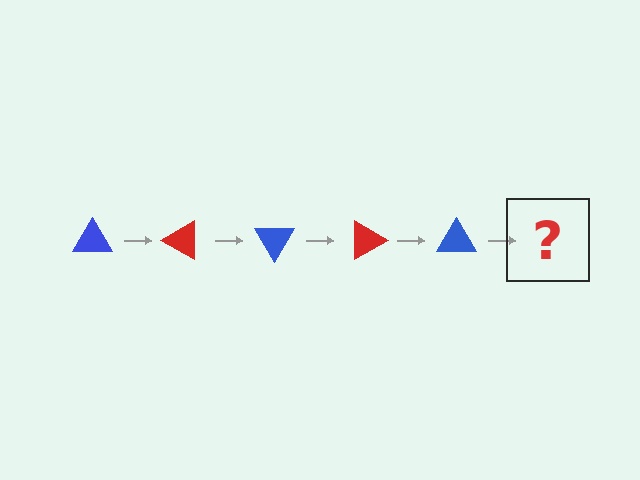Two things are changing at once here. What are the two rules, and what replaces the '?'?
The two rules are that it rotates 30 degrees each step and the color cycles through blue and red. The '?' should be a red triangle, rotated 150 degrees from the start.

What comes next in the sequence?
The next element should be a red triangle, rotated 150 degrees from the start.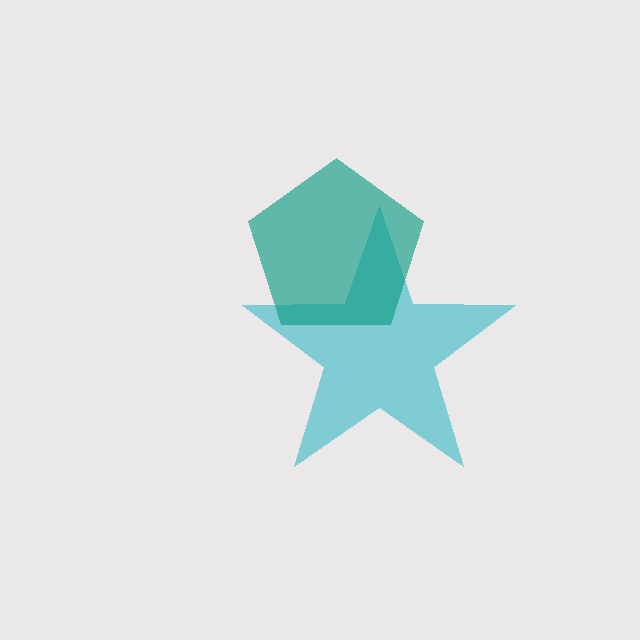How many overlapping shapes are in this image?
There are 2 overlapping shapes in the image.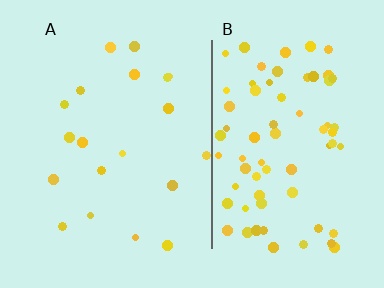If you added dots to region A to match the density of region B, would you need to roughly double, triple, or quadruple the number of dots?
Approximately quadruple.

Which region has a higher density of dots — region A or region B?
B (the right).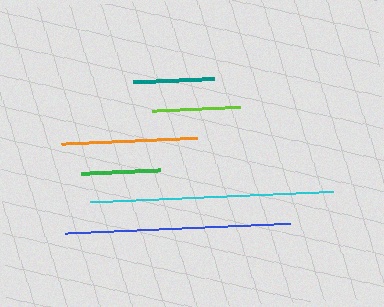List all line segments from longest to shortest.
From longest to shortest: cyan, blue, orange, lime, teal, green.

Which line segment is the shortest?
The green line is the shortest at approximately 80 pixels.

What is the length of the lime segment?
The lime segment is approximately 87 pixels long.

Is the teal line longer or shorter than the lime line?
The lime line is longer than the teal line.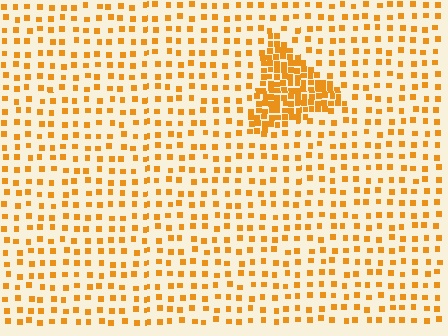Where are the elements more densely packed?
The elements are more densely packed inside the triangle boundary.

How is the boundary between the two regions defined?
The boundary is defined by a change in element density (approximately 3.0x ratio). All elements are the same color, size, and shape.